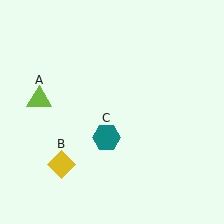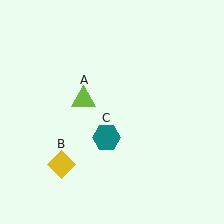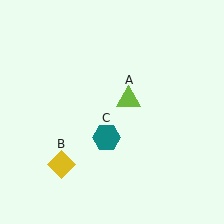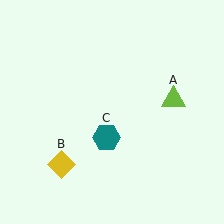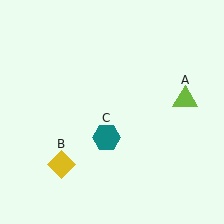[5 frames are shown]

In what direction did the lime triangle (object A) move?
The lime triangle (object A) moved right.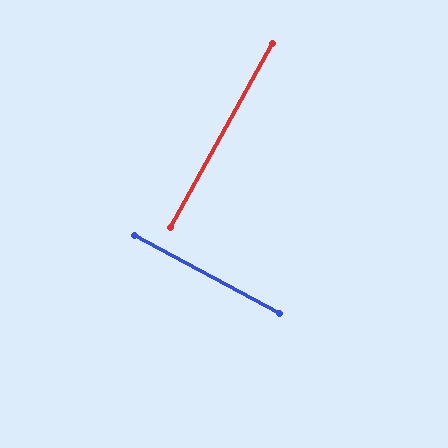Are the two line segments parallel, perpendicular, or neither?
Perpendicular — they meet at approximately 90°.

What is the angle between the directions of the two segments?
Approximately 90 degrees.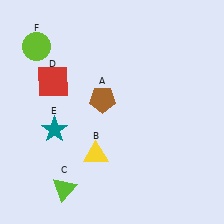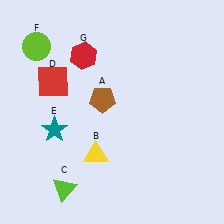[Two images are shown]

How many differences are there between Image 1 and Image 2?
There is 1 difference between the two images.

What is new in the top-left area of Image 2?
A red hexagon (G) was added in the top-left area of Image 2.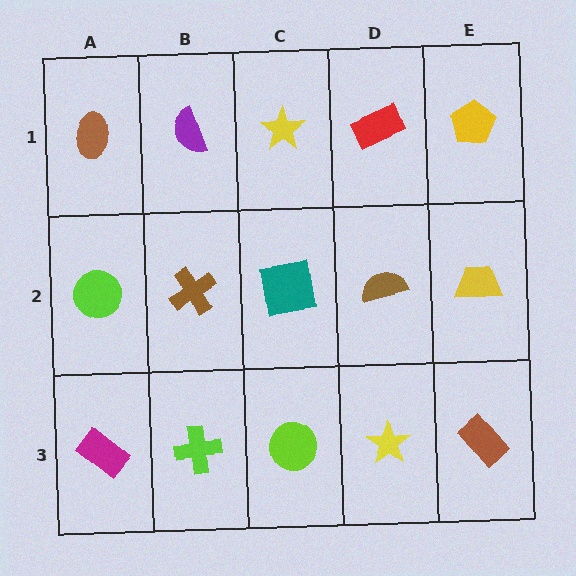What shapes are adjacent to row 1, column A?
A lime circle (row 2, column A), a purple semicircle (row 1, column B).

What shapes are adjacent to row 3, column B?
A brown cross (row 2, column B), a magenta rectangle (row 3, column A), a lime circle (row 3, column C).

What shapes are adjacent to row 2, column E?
A yellow pentagon (row 1, column E), a brown rectangle (row 3, column E), a brown semicircle (row 2, column D).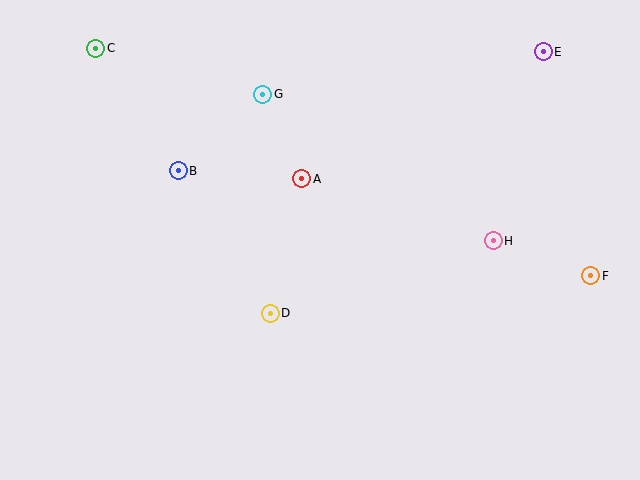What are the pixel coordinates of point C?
Point C is at (96, 48).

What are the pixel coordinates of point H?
Point H is at (493, 241).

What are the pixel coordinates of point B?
Point B is at (178, 171).